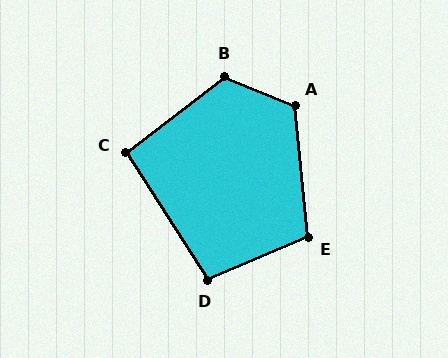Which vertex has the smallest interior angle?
C, at approximately 94 degrees.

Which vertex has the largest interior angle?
B, at approximately 120 degrees.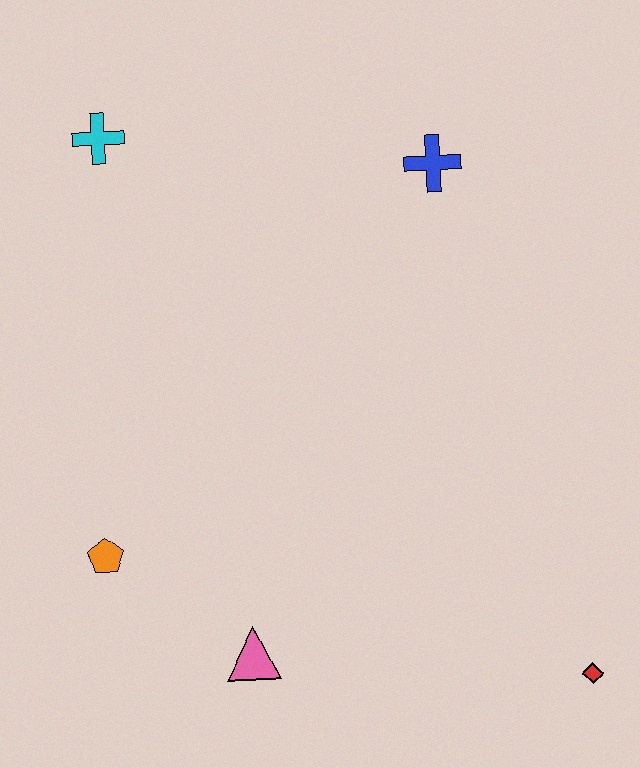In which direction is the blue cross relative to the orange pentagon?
The blue cross is above the orange pentagon.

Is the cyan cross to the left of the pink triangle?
Yes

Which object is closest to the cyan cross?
The blue cross is closest to the cyan cross.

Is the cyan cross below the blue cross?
No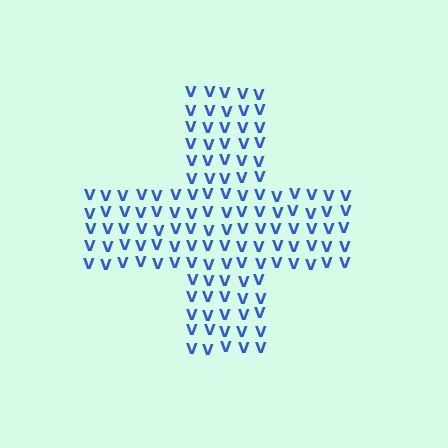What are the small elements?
The small elements are letter V's.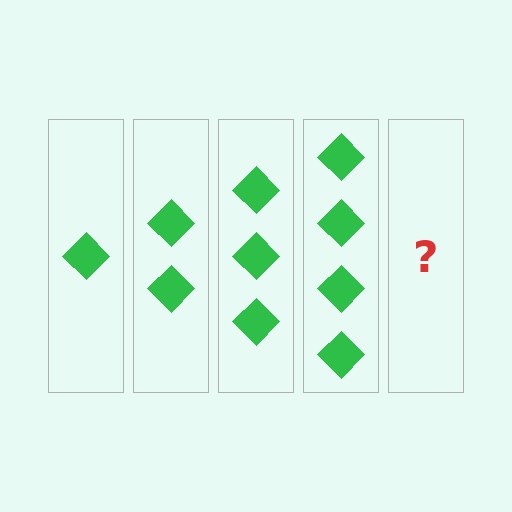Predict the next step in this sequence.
The next step is 5 diamonds.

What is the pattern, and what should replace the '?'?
The pattern is that each step adds one more diamond. The '?' should be 5 diamonds.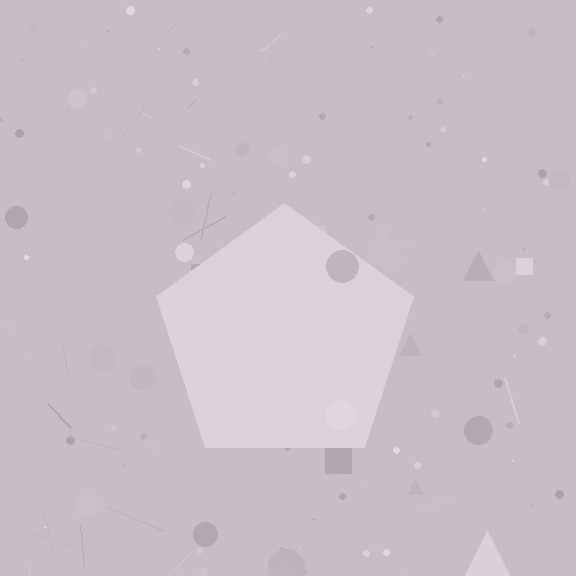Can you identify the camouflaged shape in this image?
The camouflaged shape is a pentagon.